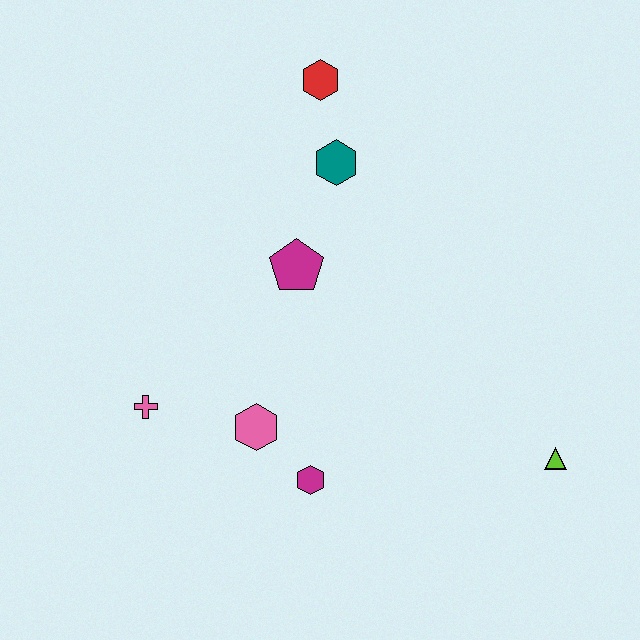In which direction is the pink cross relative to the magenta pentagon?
The pink cross is to the left of the magenta pentagon.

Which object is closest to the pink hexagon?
The magenta hexagon is closest to the pink hexagon.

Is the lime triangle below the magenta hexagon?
No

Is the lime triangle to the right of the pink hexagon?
Yes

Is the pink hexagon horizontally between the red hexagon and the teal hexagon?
No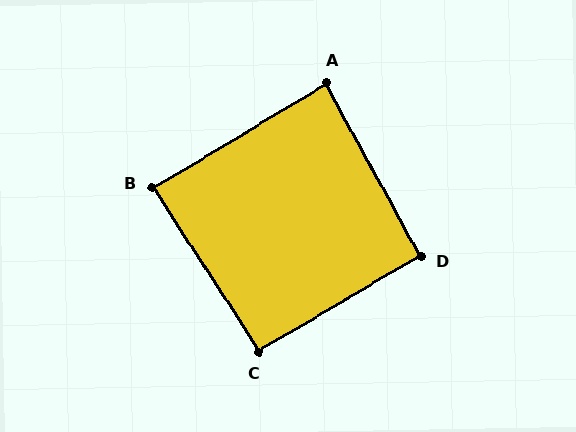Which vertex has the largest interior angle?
C, at approximately 93 degrees.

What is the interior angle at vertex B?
Approximately 88 degrees (approximately right).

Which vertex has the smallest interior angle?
A, at approximately 87 degrees.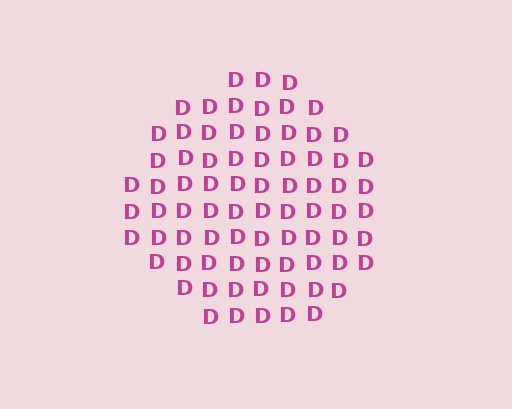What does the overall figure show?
The overall figure shows a circle.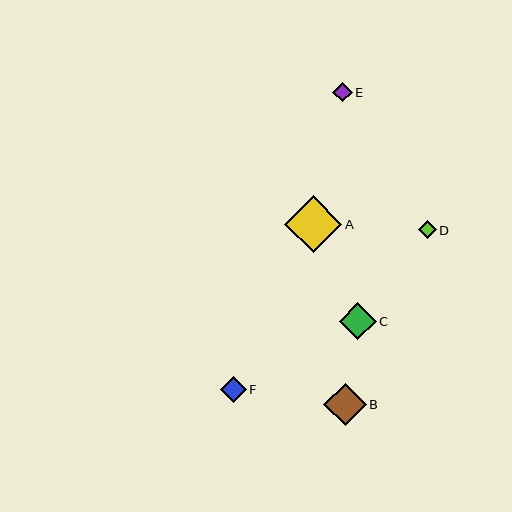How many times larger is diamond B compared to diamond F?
Diamond B is approximately 1.7 times the size of diamond F.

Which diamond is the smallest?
Diamond D is the smallest with a size of approximately 18 pixels.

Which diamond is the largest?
Diamond A is the largest with a size of approximately 58 pixels.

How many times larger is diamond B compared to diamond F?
Diamond B is approximately 1.7 times the size of diamond F.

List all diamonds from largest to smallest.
From largest to smallest: A, B, C, F, E, D.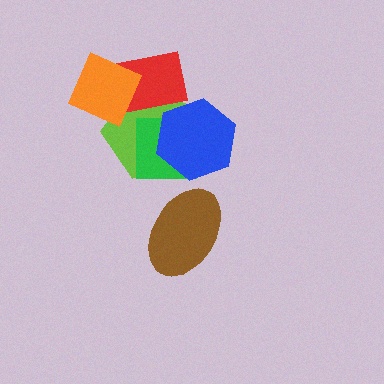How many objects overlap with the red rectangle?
2 objects overlap with the red rectangle.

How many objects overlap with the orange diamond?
2 objects overlap with the orange diamond.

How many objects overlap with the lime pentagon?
4 objects overlap with the lime pentagon.